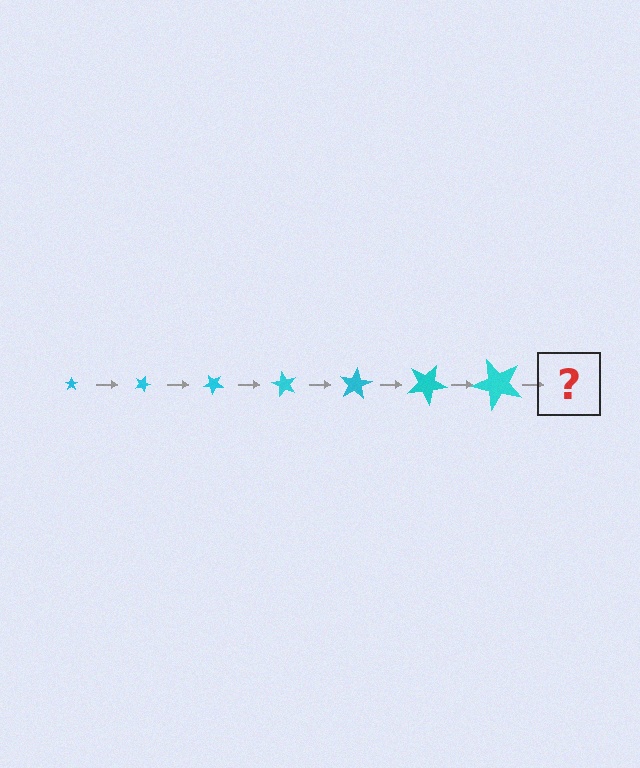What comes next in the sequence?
The next element should be a star, larger than the previous one and rotated 140 degrees from the start.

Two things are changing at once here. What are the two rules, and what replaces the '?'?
The two rules are that the star grows larger each step and it rotates 20 degrees each step. The '?' should be a star, larger than the previous one and rotated 140 degrees from the start.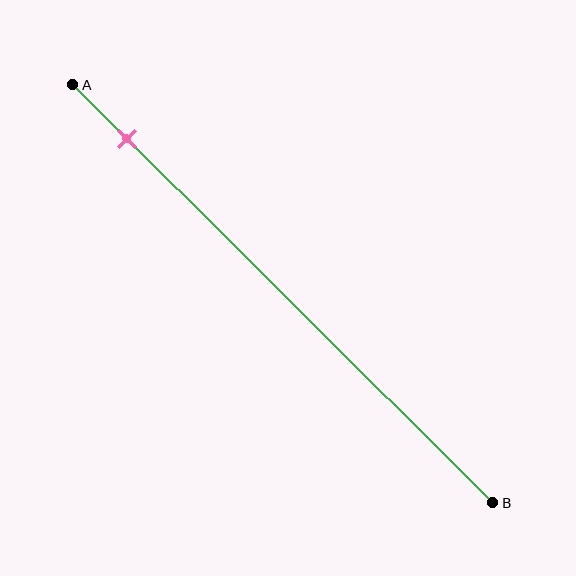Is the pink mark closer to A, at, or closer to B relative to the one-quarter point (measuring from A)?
The pink mark is closer to point A than the one-quarter point of segment AB.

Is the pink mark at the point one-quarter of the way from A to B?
No, the mark is at about 15% from A, not at the 25% one-quarter point.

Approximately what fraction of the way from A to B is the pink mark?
The pink mark is approximately 15% of the way from A to B.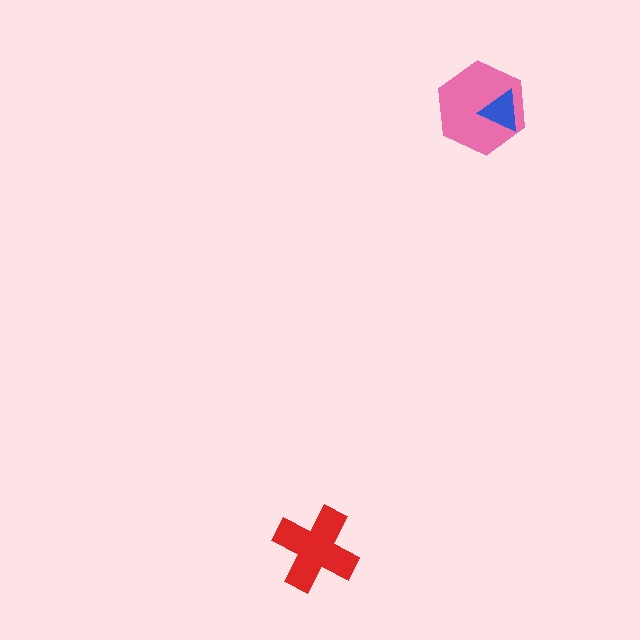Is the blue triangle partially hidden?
No, no other shape covers it.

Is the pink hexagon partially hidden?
Yes, it is partially covered by another shape.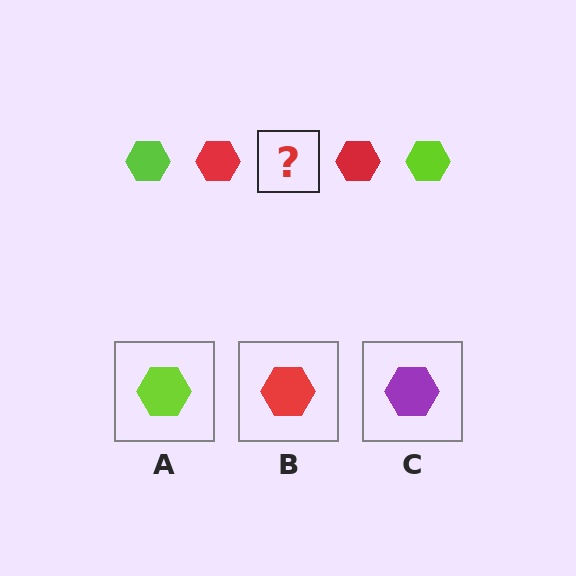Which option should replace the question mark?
Option A.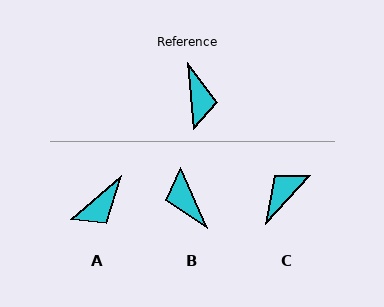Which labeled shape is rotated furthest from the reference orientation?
B, about 161 degrees away.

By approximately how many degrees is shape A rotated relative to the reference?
Approximately 55 degrees clockwise.